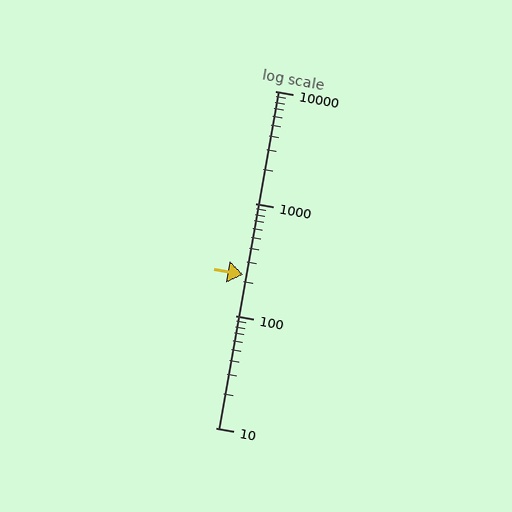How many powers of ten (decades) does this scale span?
The scale spans 3 decades, from 10 to 10000.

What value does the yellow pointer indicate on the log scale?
The pointer indicates approximately 230.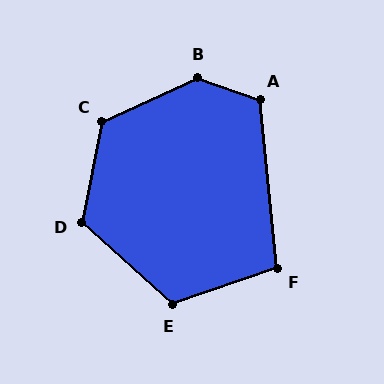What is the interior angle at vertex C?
Approximately 126 degrees (obtuse).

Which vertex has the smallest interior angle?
F, at approximately 103 degrees.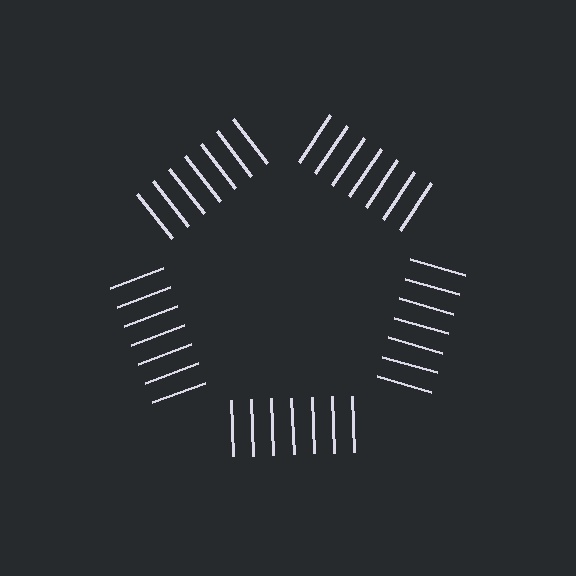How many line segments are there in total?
35 — 7 along each of the 5 edges.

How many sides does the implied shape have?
5 sides — the line-ends trace a pentagon.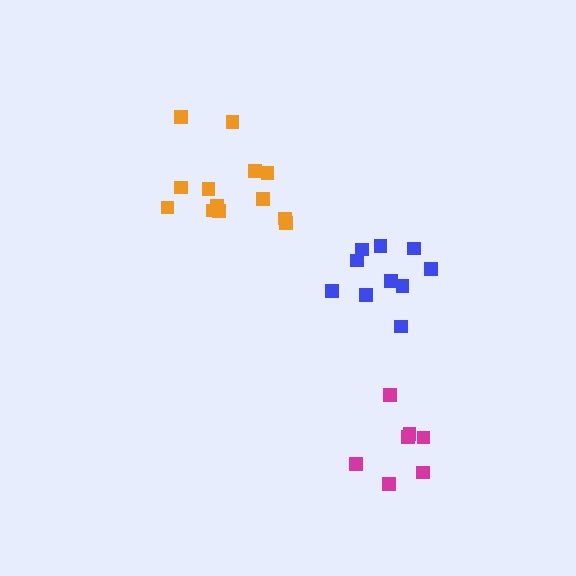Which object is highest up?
The orange cluster is topmost.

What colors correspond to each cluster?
The clusters are colored: blue, orange, magenta.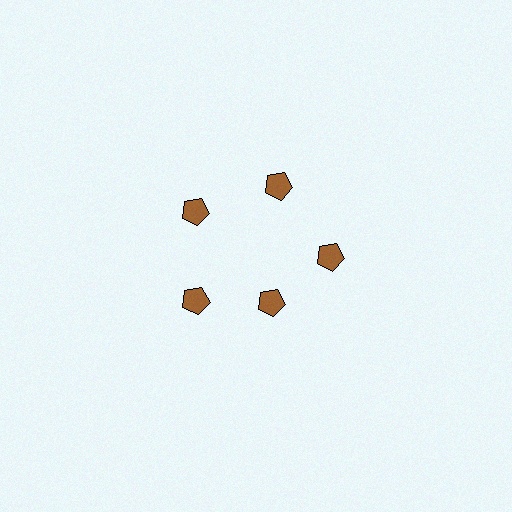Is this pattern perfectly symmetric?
No. The 5 brown pentagons are arranged in a ring, but one element near the 5 o'clock position is pulled inward toward the center, breaking the 5-fold rotational symmetry.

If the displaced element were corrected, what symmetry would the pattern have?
It would have 5-fold rotational symmetry — the pattern would map onto itself every 72 degrees.